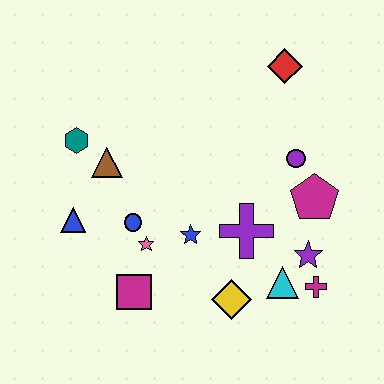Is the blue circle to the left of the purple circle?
Yes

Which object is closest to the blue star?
The pink star is closest to the blue star.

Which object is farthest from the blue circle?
The red diamond is farthest from the blue circle.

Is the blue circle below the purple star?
No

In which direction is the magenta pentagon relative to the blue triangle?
The magenta pentagon is to the right of the blue triangle.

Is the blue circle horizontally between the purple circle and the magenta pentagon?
No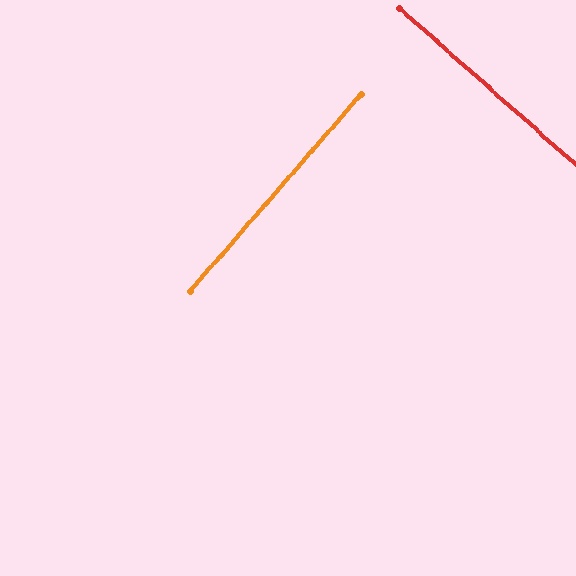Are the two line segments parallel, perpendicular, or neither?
Perpendicular — they meet at approximately 89°.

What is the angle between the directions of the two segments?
Approximately 89 degrees.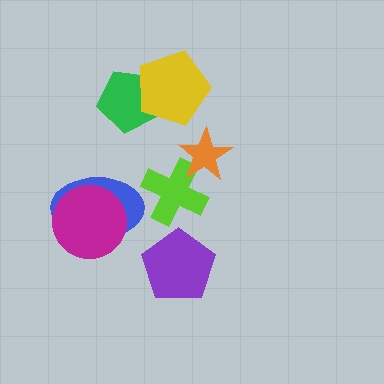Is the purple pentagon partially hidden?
No, no other shape covers it.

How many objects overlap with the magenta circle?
1 object overlaps with the magenta circle.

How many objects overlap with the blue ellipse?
1 object overlaps with the blue ellipse.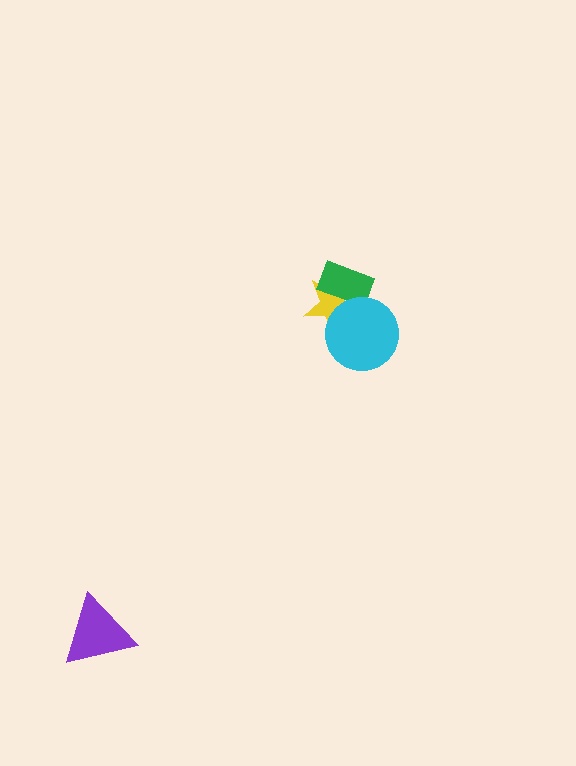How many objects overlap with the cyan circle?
2 objects overlap with the cyan circle.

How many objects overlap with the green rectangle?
2 objects overlap with the green rectangle.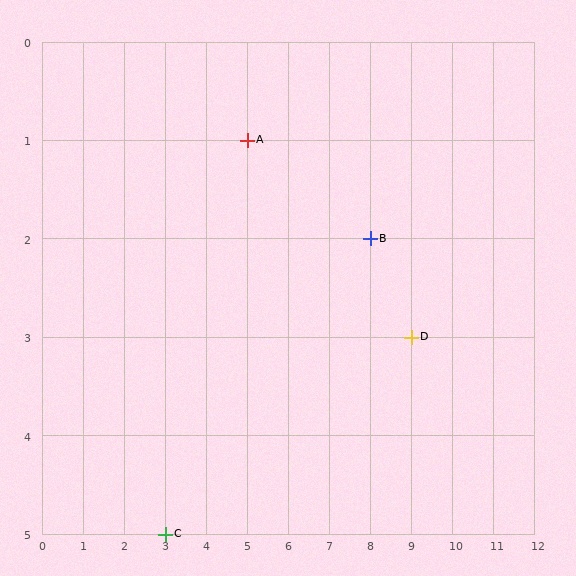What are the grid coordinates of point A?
Point A is at grid coordinates (5, 1).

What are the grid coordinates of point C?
Point C is at grid coordinates (3, 5).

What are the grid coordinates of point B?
Point B is at grid coordinates (8, 2).